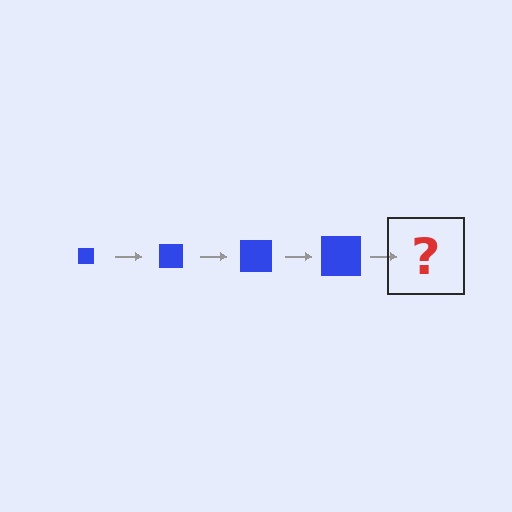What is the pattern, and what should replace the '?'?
The pattern is that the square gets progressively larger each step. The '?' should be a blue square, larger than the previous one.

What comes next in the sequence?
The next element should be a blue square, larger than the previous one.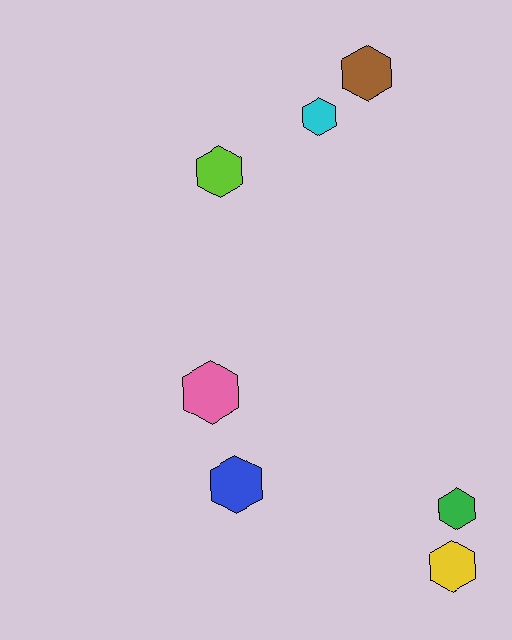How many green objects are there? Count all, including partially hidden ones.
There is 1 green object.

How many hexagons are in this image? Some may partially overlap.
There are 7 hexagons.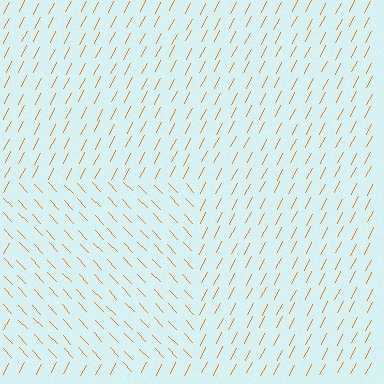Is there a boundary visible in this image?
Yes, there is a texture boundary formed by a change in line orientation.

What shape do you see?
I see a rectangle.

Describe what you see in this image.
The image is filled with small orange line segments. A rectangle region in the image has lines oriented differently from the surrounding lines, creating a visible texture boundary.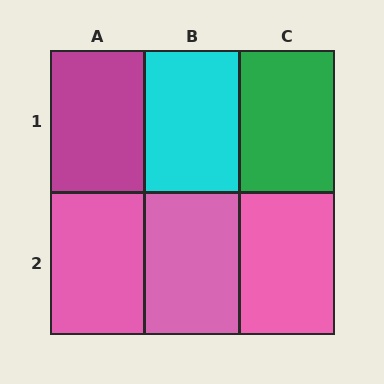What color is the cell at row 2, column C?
Pink.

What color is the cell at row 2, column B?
Pink.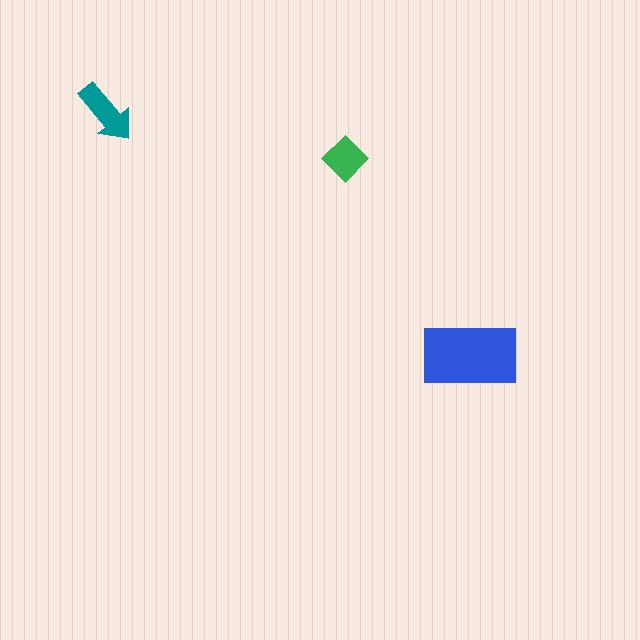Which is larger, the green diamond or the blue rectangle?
The blue rectangle.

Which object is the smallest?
The green diamond.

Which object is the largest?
The blue rectangle.